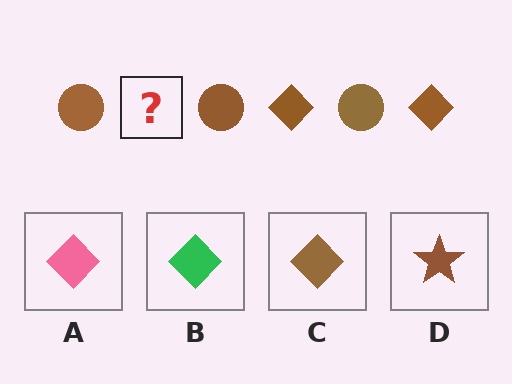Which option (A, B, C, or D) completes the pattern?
C.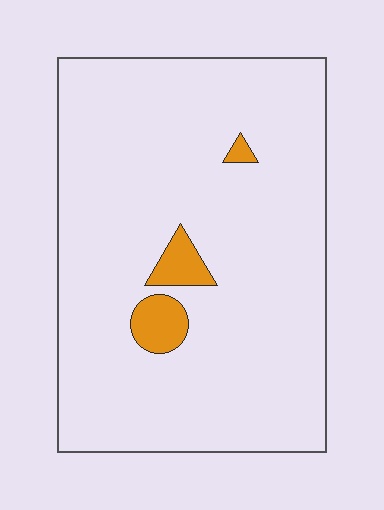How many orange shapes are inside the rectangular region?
3.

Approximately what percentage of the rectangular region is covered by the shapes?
Approximately 5%.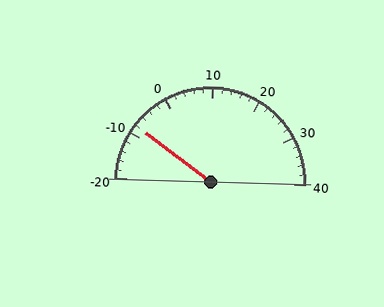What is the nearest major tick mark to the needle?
The nearest major tick mark is -10.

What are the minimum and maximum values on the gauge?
The gauge ranges from -20 to 40.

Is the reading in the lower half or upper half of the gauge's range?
The reading is in the lower half of the range (-20 to 40).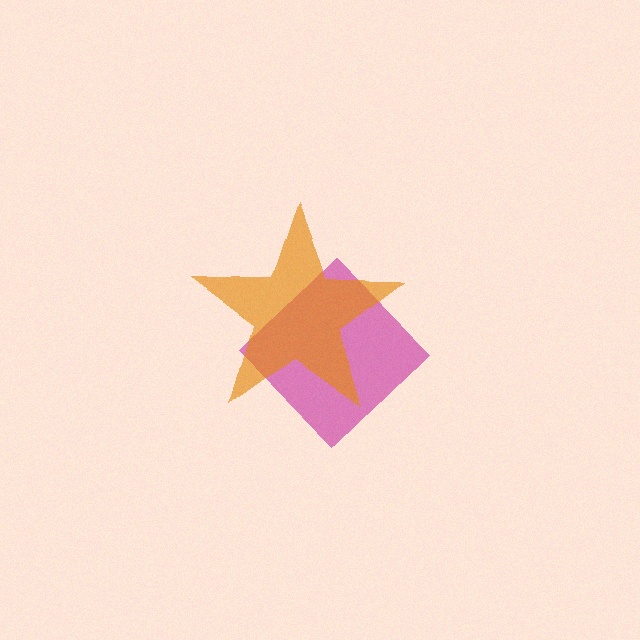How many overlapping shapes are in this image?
There are 2 overlapping shapes in the image.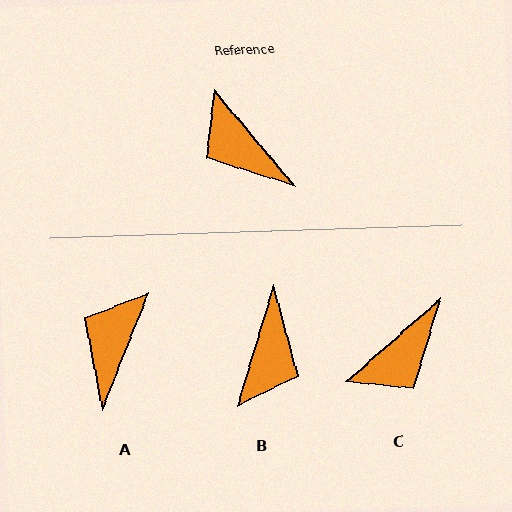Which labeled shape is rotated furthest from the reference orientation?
B, about 123 degrees away.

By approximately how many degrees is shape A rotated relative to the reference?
Approximately 62 degrees clockwise.